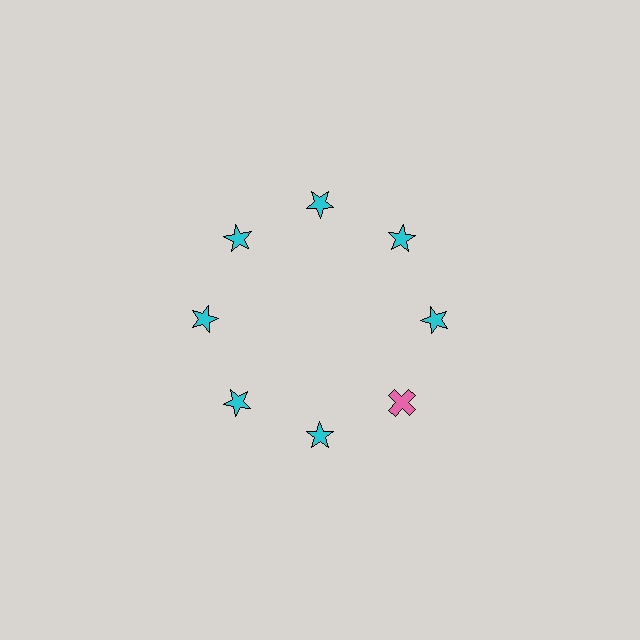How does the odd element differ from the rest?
It differs in both color (pink instead of cyan) and shape (cross instead of star).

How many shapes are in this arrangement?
There are 8 shapes arranged in a ring pattern.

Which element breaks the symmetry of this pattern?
The pink cross at roughly the 4 o'clock position breaks the symmetry. All other shapes are cyan stars.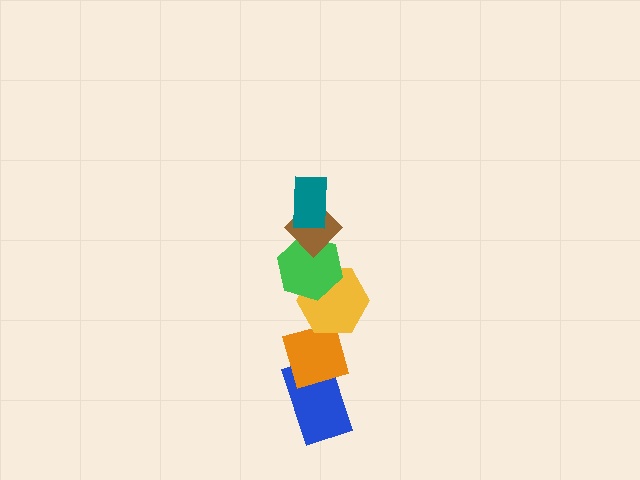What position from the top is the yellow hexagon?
The yellow hexagon is 4th from the top.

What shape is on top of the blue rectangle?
The orange diamond is on top of the blue rectangle.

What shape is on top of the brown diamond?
The teal rectangle is on top of the brown diamond.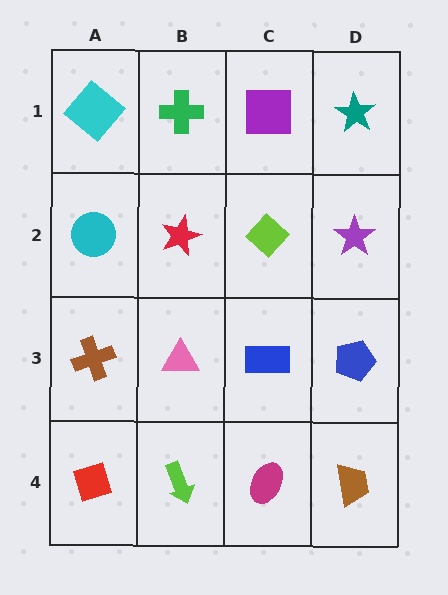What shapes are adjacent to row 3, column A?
A cyan circle (row 2, column A), a red diamond (row 4, column A), a pink triangle (row 3, column B).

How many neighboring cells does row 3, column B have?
4.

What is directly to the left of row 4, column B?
A red diamond.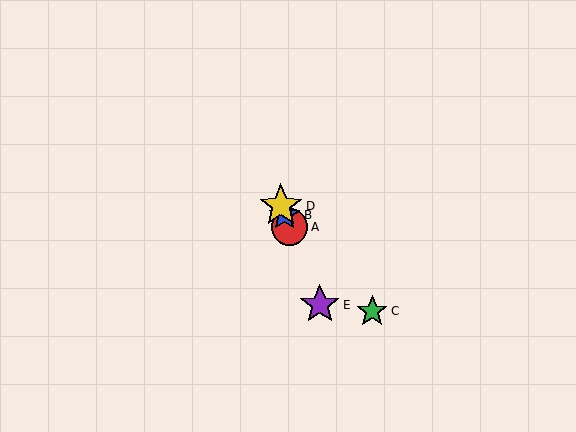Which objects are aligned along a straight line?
Objects A, B, D, E are aligned along a straight line.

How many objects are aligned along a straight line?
4 objects (A, B, D, E) are aligned along a straight line.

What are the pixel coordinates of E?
Object E is at (320, 305).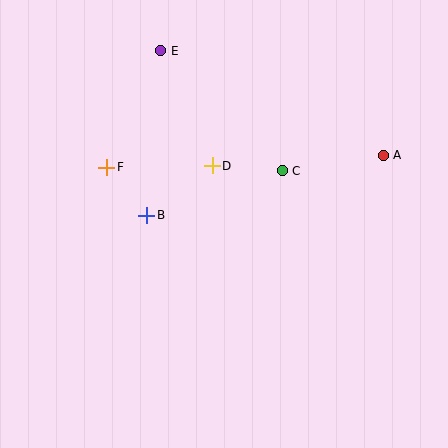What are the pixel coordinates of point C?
Point C is at (282, 171).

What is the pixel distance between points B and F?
The distance between B and F is 63 pixels.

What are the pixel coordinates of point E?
Point E is at (161, 51).